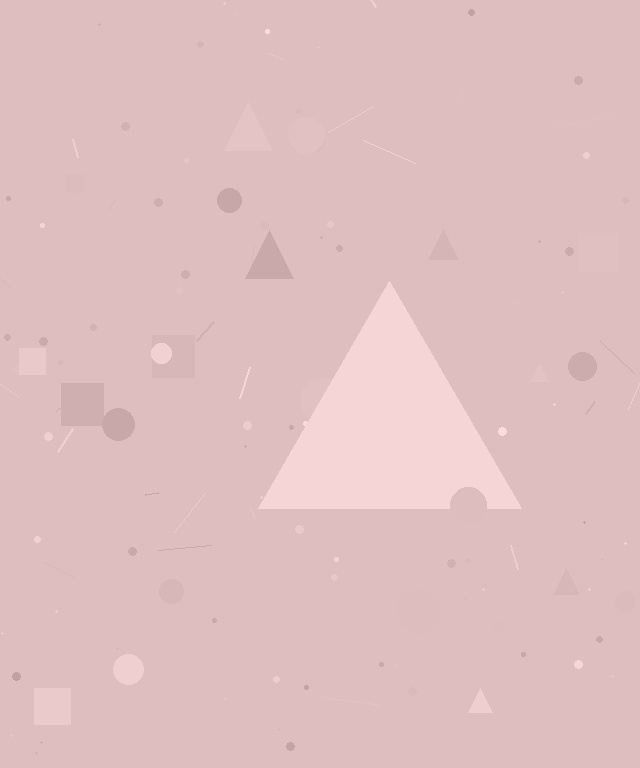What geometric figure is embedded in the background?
A triangle is embedded in the background.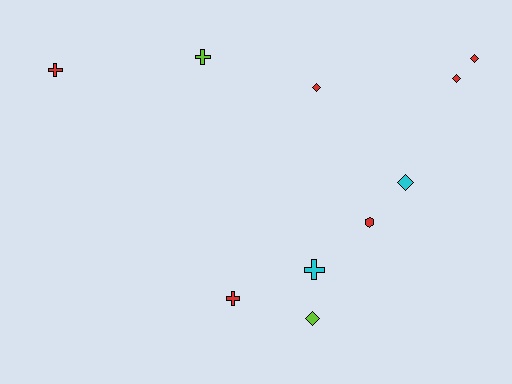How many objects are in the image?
There are 10 objects.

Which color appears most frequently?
Red, with 6 objects.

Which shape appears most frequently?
Diamond, with 5 objects.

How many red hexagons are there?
There is 1 red hexagon.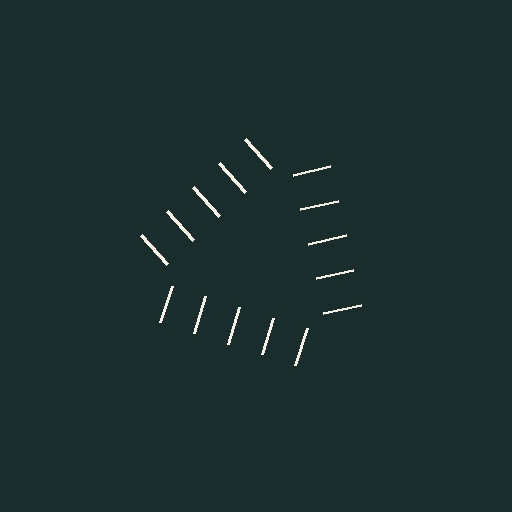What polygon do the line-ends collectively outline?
An illusory triangle — the line segments terminate on its edges but no continuous stroke is drawn.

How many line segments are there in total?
15 — 5 along each of the 3 edges.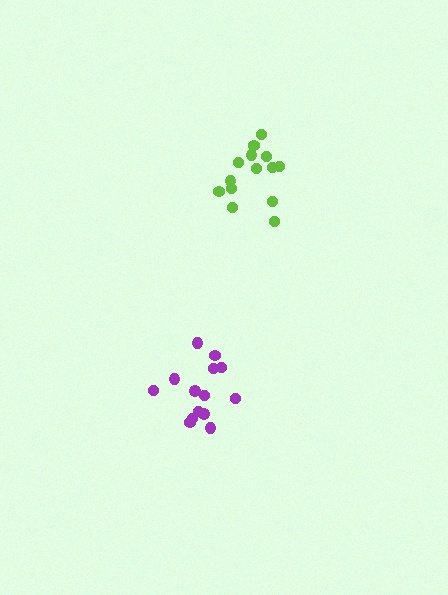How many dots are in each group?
Group 1: 14 dots, Group 2: 14 dots (28 total).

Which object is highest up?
The lime cluster is topmost.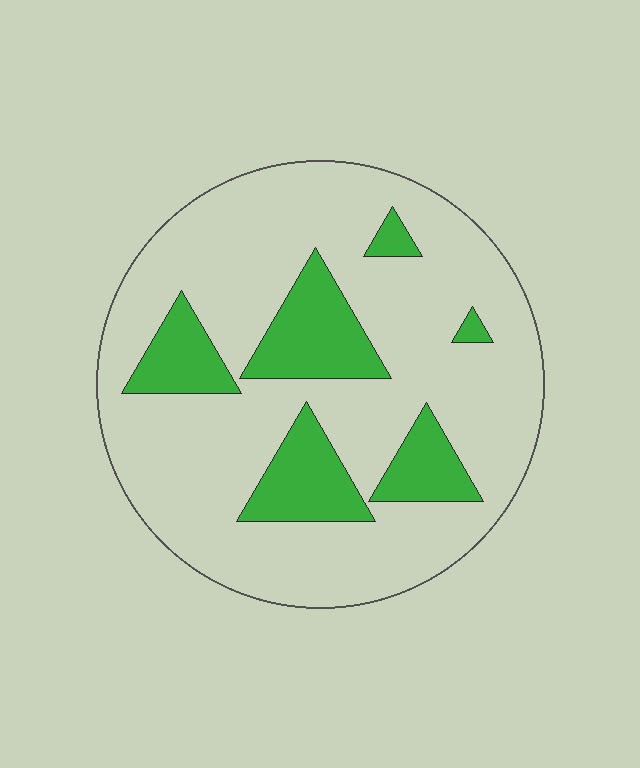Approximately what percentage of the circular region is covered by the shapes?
Approximately 20%.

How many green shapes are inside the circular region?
6.